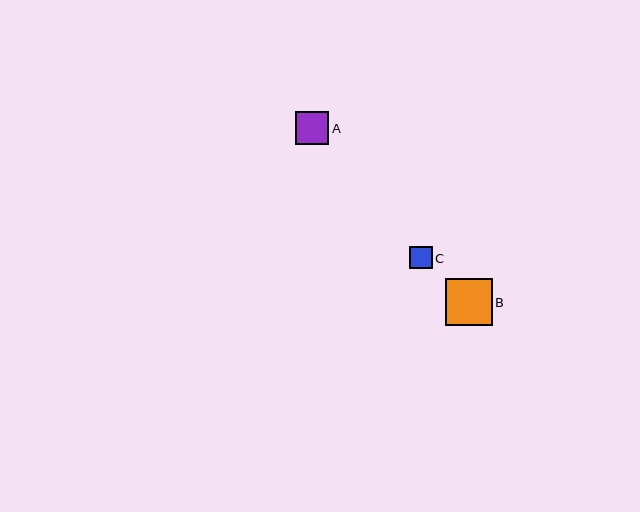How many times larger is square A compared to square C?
Square A is approximately 1.5 times the size of square C.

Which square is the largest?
Square B is the largest with a size of approximately 47 pixels.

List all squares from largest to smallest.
From largest to smallest: B, A, C.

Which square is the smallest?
Square C is the smallest with a size of approximately 23 pixels.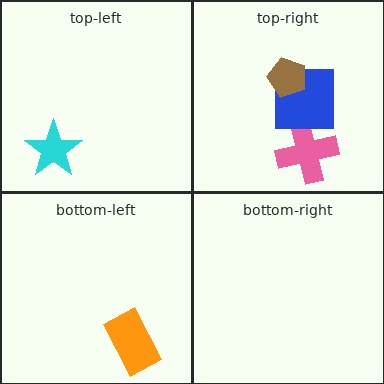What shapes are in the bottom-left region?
The orange rectangle.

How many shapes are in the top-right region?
3.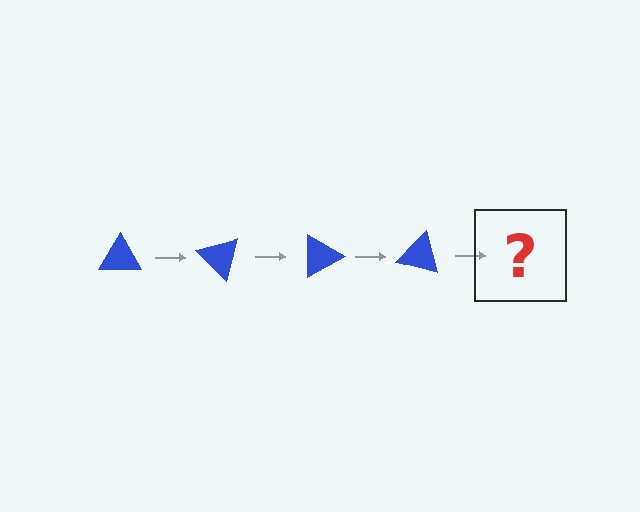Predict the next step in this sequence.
The next step is a blue triangle rotated 180 degrees.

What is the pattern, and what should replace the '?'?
The pattern is that the triangle rotates 45 degrees each step. The '?' should be a blue triangle rotated 180 degrees.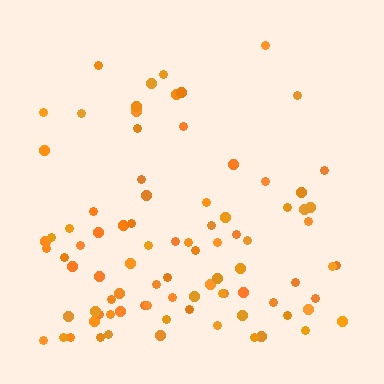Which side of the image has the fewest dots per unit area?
The top.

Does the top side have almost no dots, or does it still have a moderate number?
Still a moderate number, just noticeably fewer than the bottom.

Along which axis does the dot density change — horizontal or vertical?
Vertical.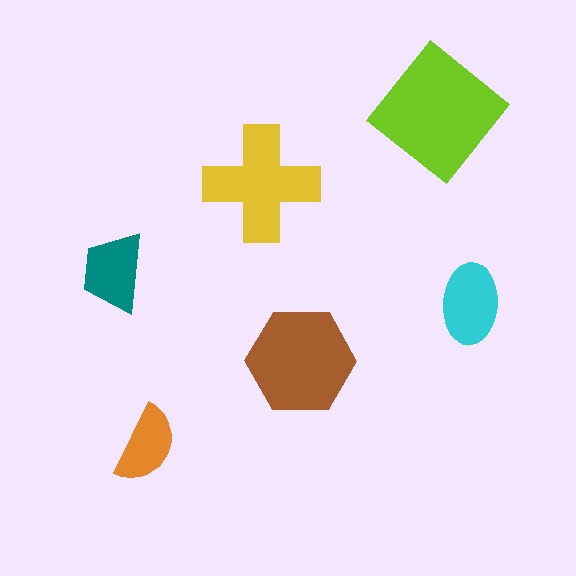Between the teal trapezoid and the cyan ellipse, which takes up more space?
The cyan ellipse.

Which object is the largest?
The lime diamond.